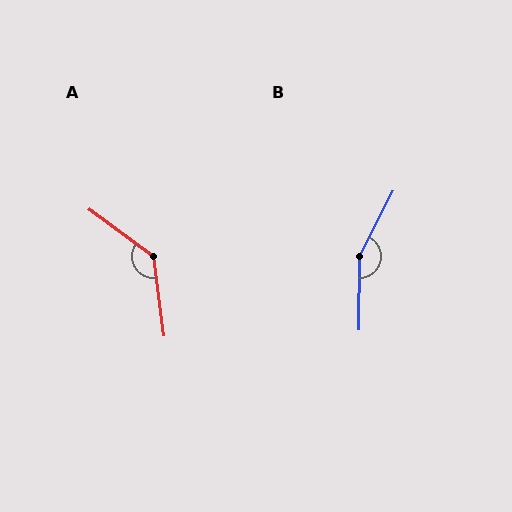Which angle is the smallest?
A, at approximately 134 degrees.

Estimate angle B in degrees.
Approximately 153 degrees.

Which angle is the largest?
B, at approximately 153 degrees.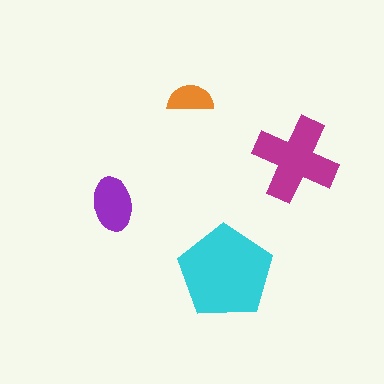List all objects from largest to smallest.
The cyan pentagon, the magenta cross, the purple ellipse, the orange semicircle.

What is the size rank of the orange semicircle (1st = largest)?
4th.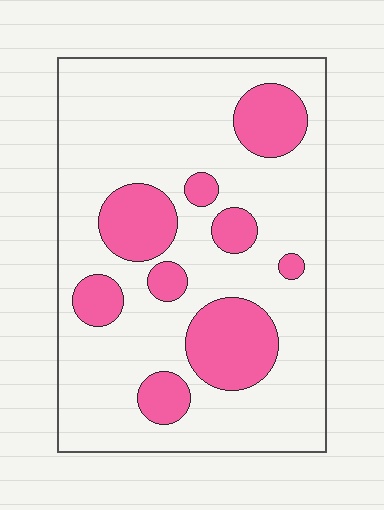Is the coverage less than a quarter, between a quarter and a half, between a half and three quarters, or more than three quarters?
Less than a quarter.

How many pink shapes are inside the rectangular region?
9.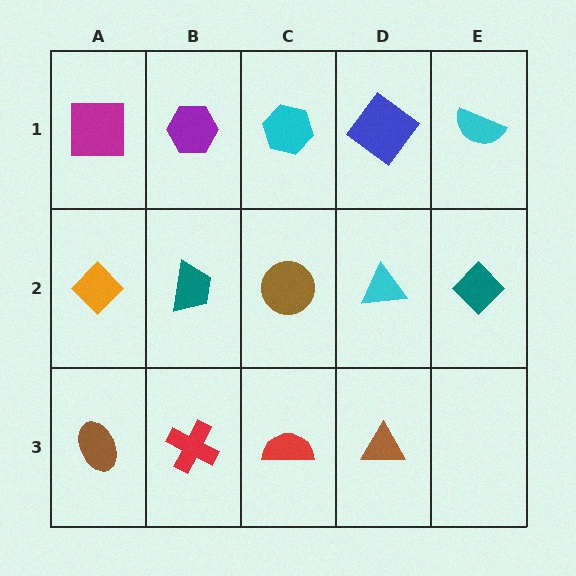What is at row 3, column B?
A red cross.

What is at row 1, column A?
A magenta square.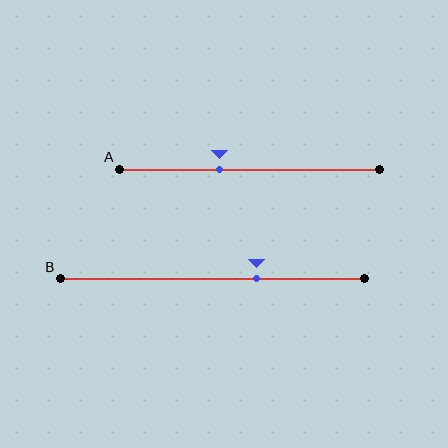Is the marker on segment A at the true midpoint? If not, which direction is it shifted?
No, the marker on segment A is shifted to the left by about 11% of the segment length.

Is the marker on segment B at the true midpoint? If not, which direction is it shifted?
No, the marker on segment B is shifted to the right by about 14% of the segment length.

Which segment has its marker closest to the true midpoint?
Segment A has its marker closest to the true midpoint.